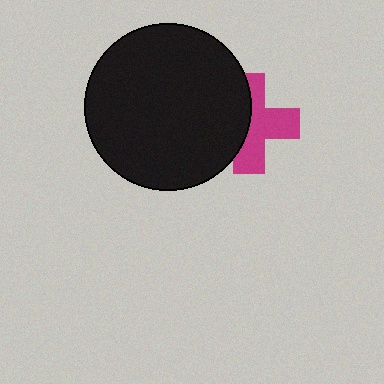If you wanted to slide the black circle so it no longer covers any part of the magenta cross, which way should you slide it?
Slide it left — that is the most direct way to separate the two shapes.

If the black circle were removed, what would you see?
You would see the complete magenta cross.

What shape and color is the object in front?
The object in front is a black circle.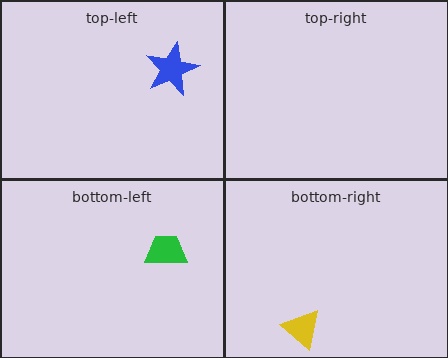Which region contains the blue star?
The top-left region.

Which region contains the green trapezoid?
The bottom-left region.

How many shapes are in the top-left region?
1.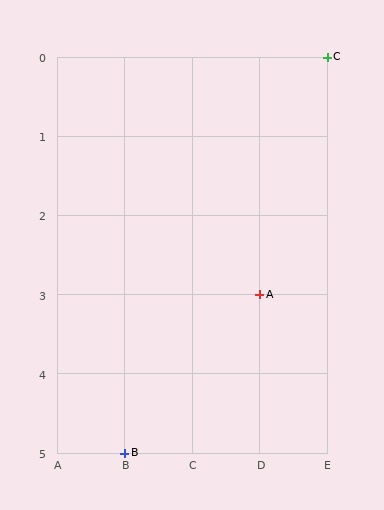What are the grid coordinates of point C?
Point C is at grid coordinates (E, 0).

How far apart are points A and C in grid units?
Points A and C are 1 column and 3 rows apart (about 3.2 grid units diagonally).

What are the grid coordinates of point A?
Point A is at grid coordinates (D, 3).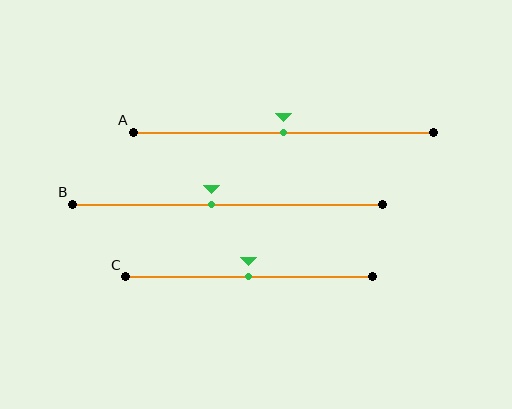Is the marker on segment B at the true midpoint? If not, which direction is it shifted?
No, the marker on segment B is shifted to the left by about 5% of the segment length.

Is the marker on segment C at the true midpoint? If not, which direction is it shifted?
Yes, the marker on segment C is at the true midpoint.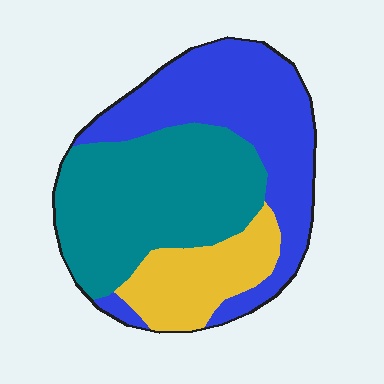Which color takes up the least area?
Yellow, at roughly 20%.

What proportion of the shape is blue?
Blue takes up about two fifths (2/5) of the shape.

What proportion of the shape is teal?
Teal covers around 40% of the shape.